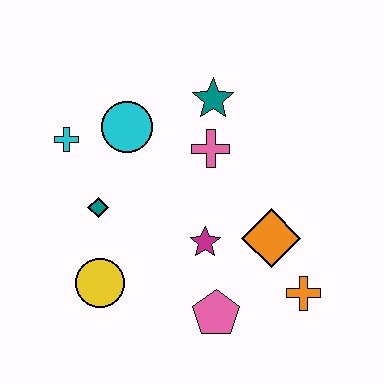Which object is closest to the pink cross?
The teal star is closest to the pink cross.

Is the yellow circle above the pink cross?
No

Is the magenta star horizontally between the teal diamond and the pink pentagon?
Yes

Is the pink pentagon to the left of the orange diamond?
Yes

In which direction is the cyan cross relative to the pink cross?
The cyan cross is to the left of the pink cross.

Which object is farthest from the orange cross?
The cyan cross is farthest from the orange cross.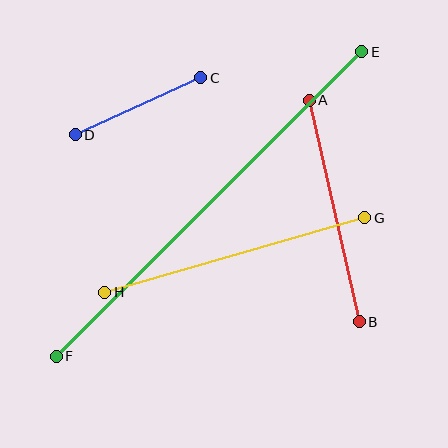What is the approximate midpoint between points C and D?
The midpoint is at approximately (138, 106) pixels.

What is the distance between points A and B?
The distance is approximately 227 pixels.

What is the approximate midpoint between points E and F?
The midpoint is at approximately (209, 204) pixels.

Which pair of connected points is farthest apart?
Points E and F are farthest apart.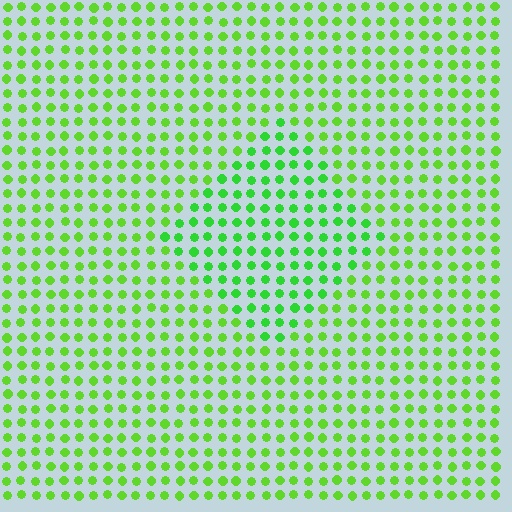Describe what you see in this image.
The image is filled with small lime elements in a uniform arrangement. A diamond-shaped region is visible where the elements are tinted to a slightly different hue, forming a subtle color boundary.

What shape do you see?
I see a diamond.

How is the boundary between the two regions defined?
The boundary is defined purely by a slight shift in hue (about 20 degrees). Spacing, size, and orientation are identical on both sides.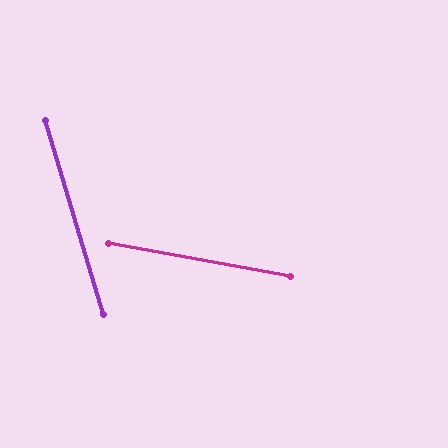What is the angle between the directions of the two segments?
Approximately 63 degrees.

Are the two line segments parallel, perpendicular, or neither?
Neither parallel nor perpendicular — they differ by about 63°.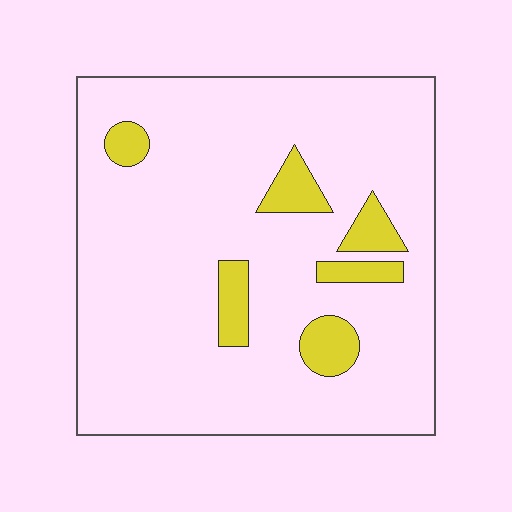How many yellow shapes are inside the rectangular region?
6.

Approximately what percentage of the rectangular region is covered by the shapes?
Approximately 10%.